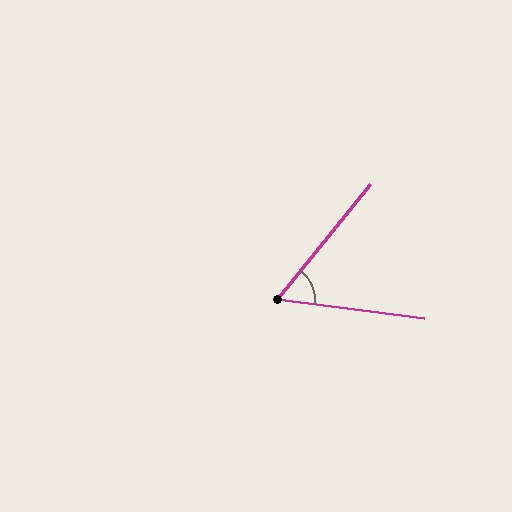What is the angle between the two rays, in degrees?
Approximately 58 degrees.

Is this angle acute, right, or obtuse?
It is acute.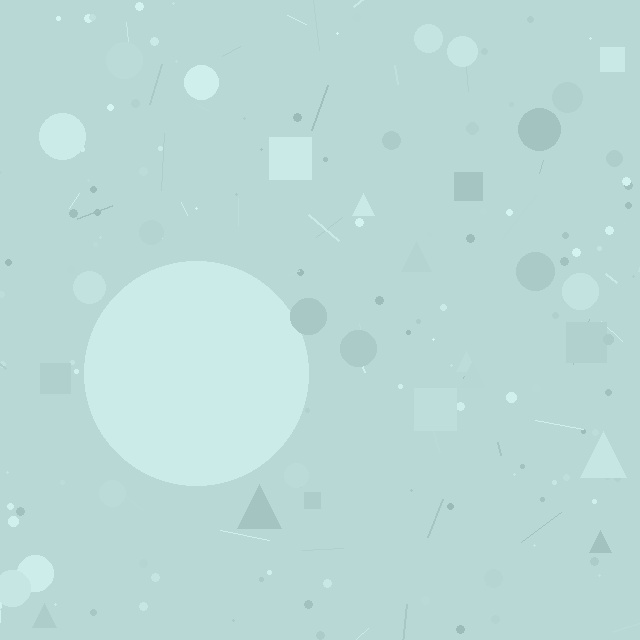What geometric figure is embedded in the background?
A circle is embedded in the background.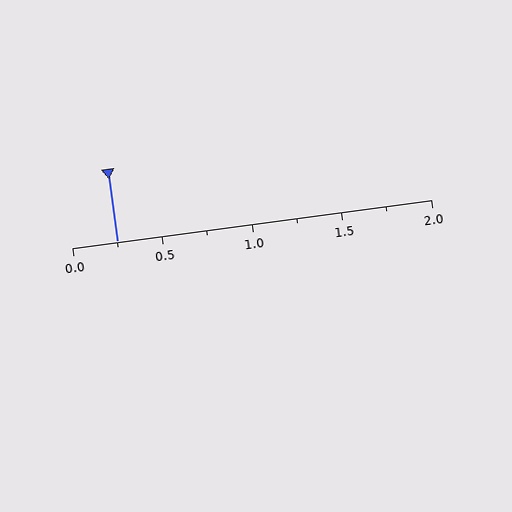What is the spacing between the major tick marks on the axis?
The major ticks are spaced 0.5 apart.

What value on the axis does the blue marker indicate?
The marker indicates approximately 0.25.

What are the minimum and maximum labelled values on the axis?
The axis runs from 0.0 to 2.0.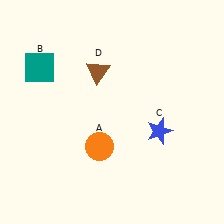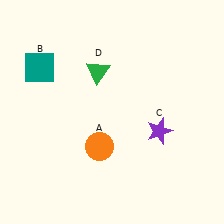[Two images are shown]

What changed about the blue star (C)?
In Image 1, C is blue. In Image 2, it changed to purple.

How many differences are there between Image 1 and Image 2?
There are 2 differences between the two images.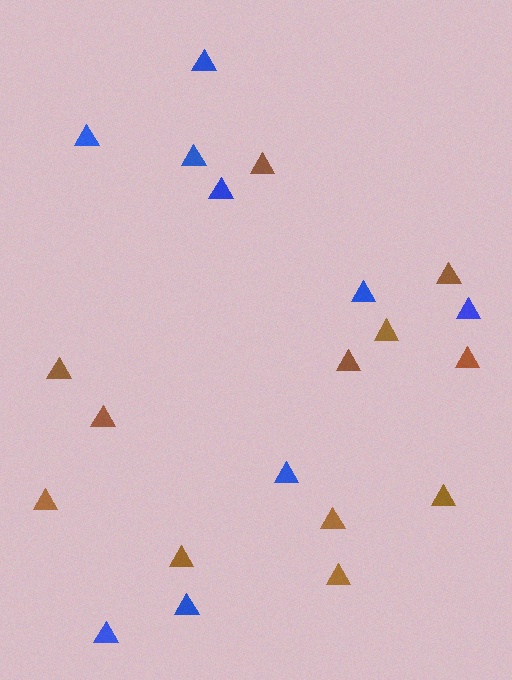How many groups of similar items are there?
There are 2 groups: one group of blue triangles (9) and one group of brown triangles (12).